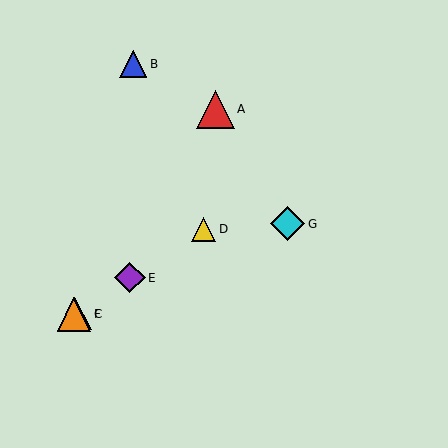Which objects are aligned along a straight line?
Objects C, D, E, F are aligned along a straight line.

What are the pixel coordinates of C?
Object C is at (75, 314).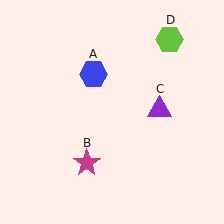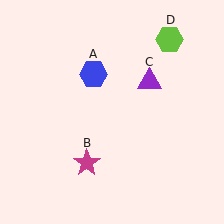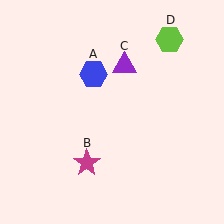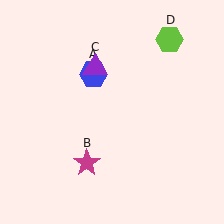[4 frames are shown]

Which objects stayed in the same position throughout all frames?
Blue hexagon (object A) and magenta star (object B) and lime hexagon (object D) remained stationary.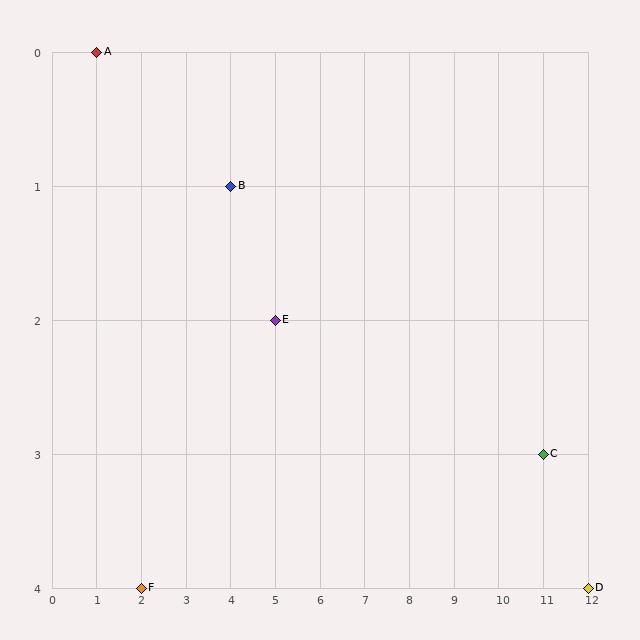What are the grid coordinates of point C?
Point C is at grid coordinates (11, 3).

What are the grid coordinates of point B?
Point B is at grid coordinates (4, 1).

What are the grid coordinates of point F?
Point F is at grid coordinates (2, 4).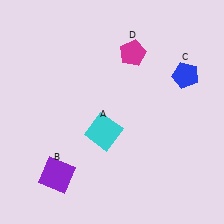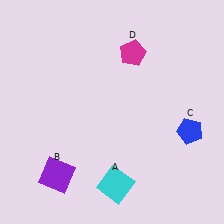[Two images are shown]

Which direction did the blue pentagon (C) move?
The blue pentagon (C) moved down.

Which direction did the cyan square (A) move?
The cyan square (A) moved down.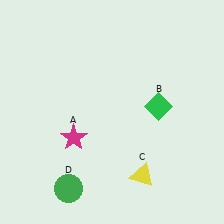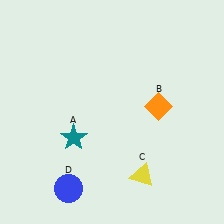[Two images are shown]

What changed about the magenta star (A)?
In Image 1, A is magenta. In Image 2, it changed to teal.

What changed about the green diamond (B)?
In Image 1, B is green. In Image 2, it changed to orange.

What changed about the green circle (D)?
In Image 1, D is green. In Image 2, it changed to blue.